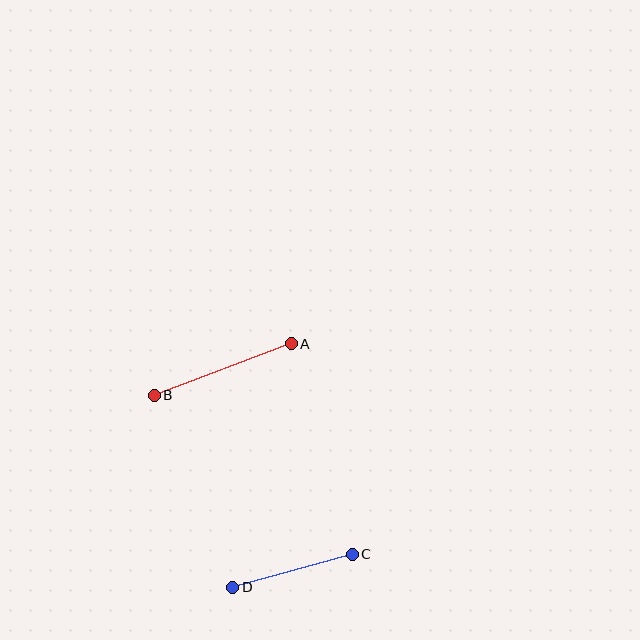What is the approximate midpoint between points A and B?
The midpoint is at approximately (223, 369) pixels.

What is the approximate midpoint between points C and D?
The midpoint is at approximately (292, 571) pixels.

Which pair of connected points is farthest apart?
Points A and B are farthest apart.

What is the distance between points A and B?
The distance is approximately 147 pixels.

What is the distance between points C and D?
The distance is approximately 124 pixels.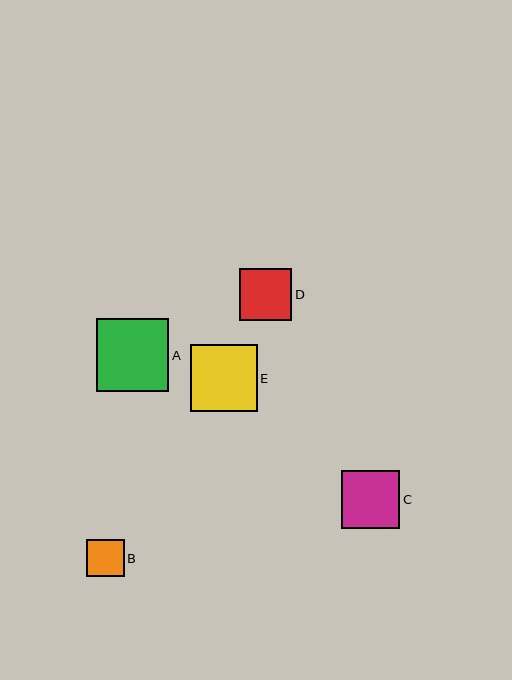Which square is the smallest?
Square B is the smallest with a size of approximately 38 pixels.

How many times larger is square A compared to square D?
Square A is approximately 1.4 times the size of square D.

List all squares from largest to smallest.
From largest to smallest: A, E, C, D, B.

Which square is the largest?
Square A is the largest with a size of approximately 73 pixels.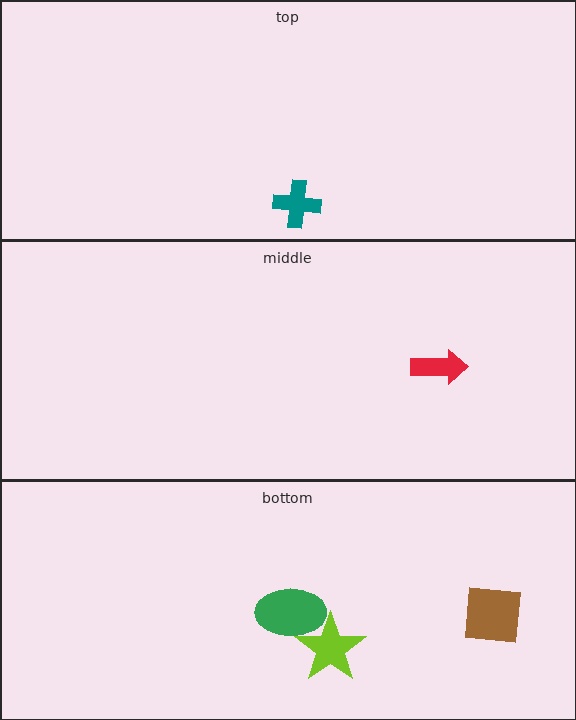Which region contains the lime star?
The bottom region.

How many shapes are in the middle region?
1.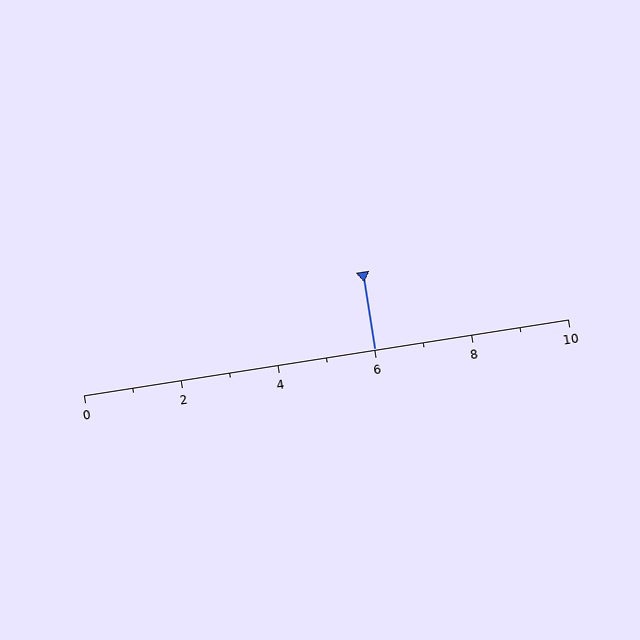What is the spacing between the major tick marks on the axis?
The major ticks are spaced 2 apart.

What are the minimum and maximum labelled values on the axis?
The axis runs from 0 to 10.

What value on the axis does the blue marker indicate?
The marker indicates approximately 6.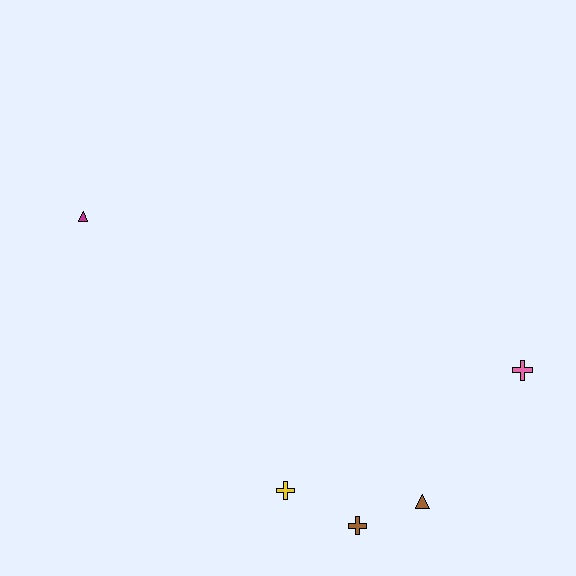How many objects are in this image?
There are 5 objects.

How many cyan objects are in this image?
There are no cyan objects.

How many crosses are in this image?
There are 3 crosses.